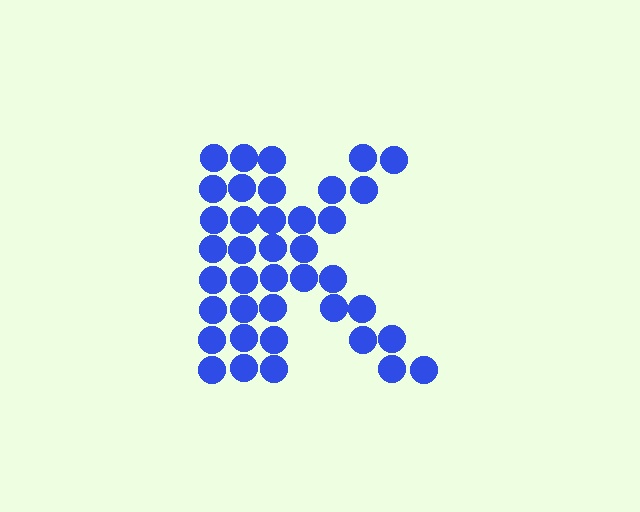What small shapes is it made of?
It is made of small circles.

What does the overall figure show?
The overall figure shows the letter K.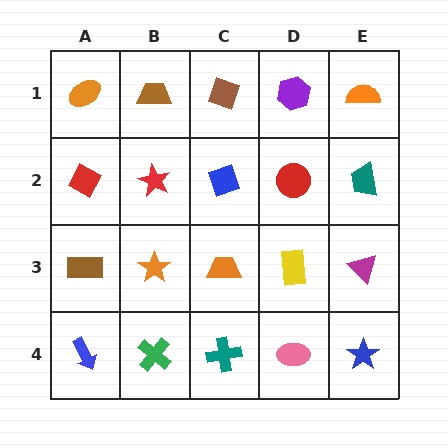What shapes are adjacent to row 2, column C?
A brown diamond (row 1, column C), an orange trapezoid (row 3, column C), a red star (row 2, column B), a red circle (row 2, column D).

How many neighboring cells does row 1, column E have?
2.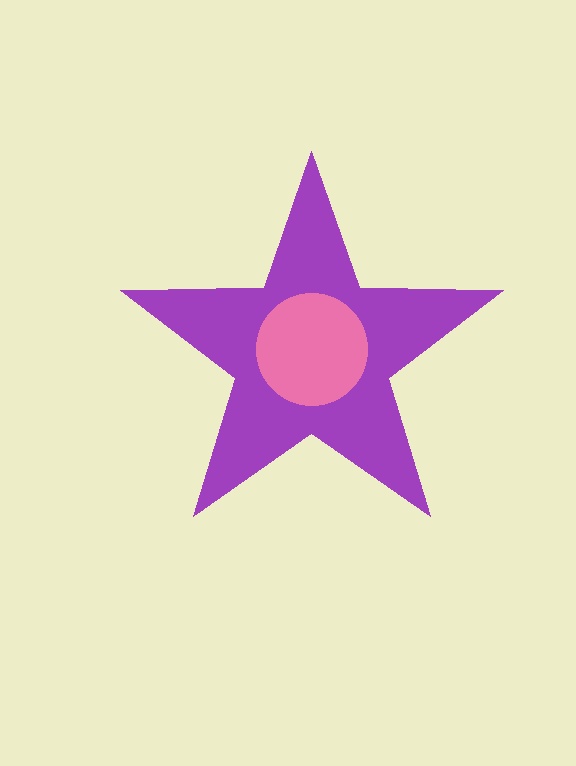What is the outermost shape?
The purple star.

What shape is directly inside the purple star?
The pink circle.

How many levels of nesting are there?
2.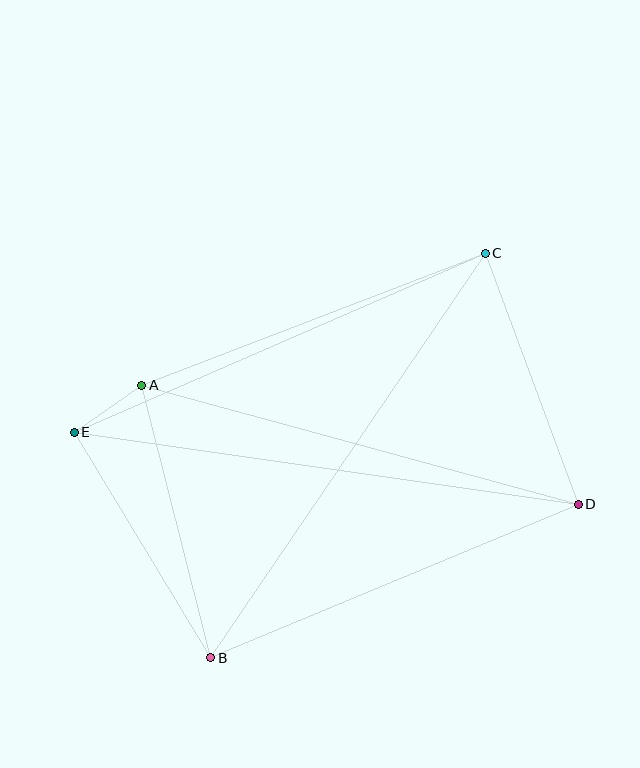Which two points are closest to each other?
Points A and E are closest to each other.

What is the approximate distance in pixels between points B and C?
The distance between B and C is approximately 489 pixels.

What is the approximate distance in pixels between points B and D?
The distance between B and D is approximately 398 pixels.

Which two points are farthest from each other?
Points D and E are farthest from each other.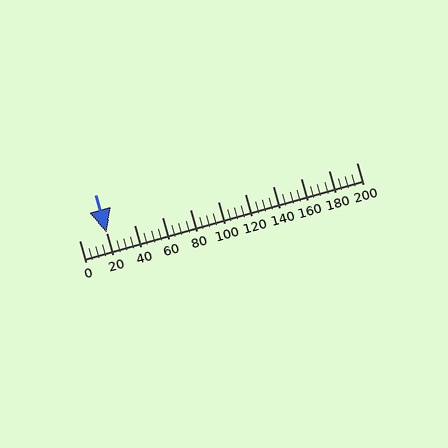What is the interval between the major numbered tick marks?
The major tick marks are spaced 20 units apart.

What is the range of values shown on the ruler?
The ruler shows values from 0 to 200.